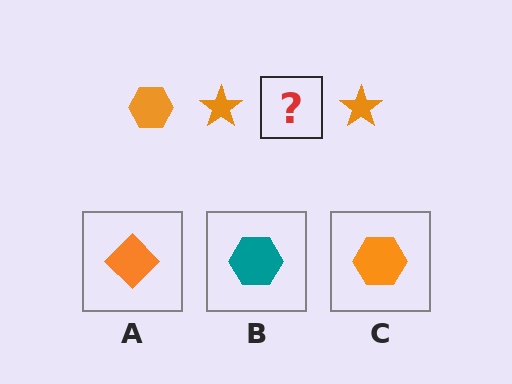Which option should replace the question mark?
Option C.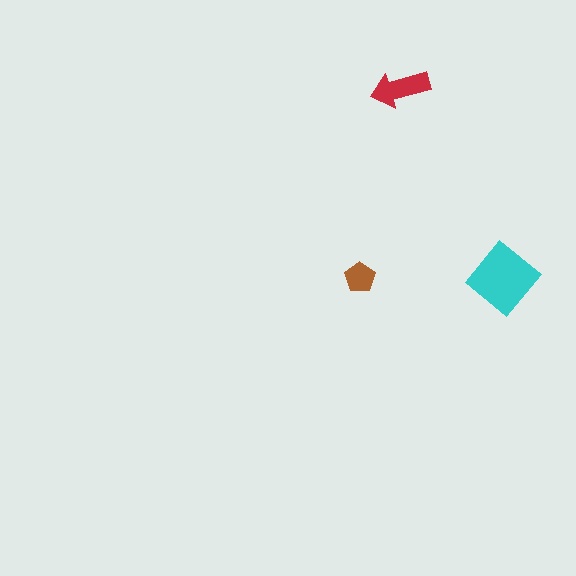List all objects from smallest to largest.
The brown pentagon, the red arrow, the cyan diamond.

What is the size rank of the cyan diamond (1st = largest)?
1st.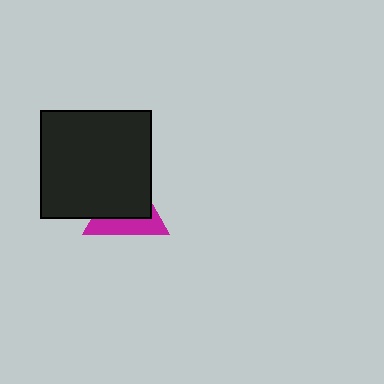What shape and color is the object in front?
The object in front is a black rectangle.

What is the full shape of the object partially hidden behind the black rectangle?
The partially hidden object is a magenta triangle.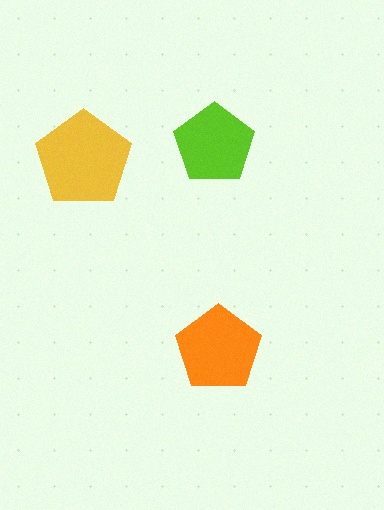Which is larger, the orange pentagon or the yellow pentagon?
The yellow one.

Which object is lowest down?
The orange pentagon is bottommost.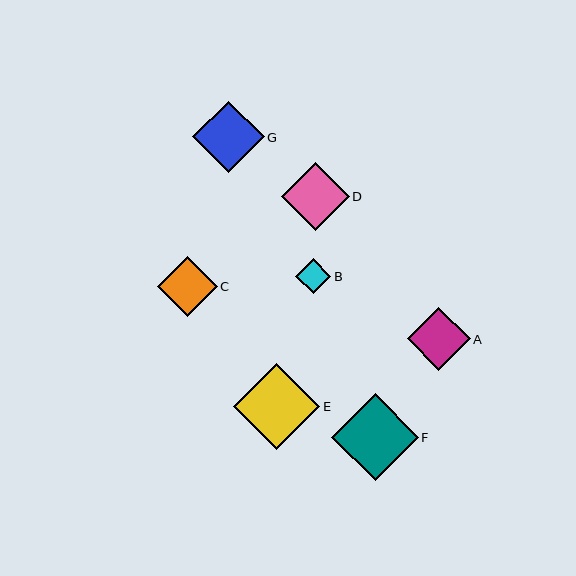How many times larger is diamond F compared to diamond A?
Diamond F is approximately 1.4 times the size of diamond A.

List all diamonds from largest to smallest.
From largest to smallest: F, E, G, D, A, C, B.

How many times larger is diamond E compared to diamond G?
Diamond E is approximately 1.2 times the size of diamond G.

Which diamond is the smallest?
Diamond B is the smallest with a size of approximately 36 pixels.